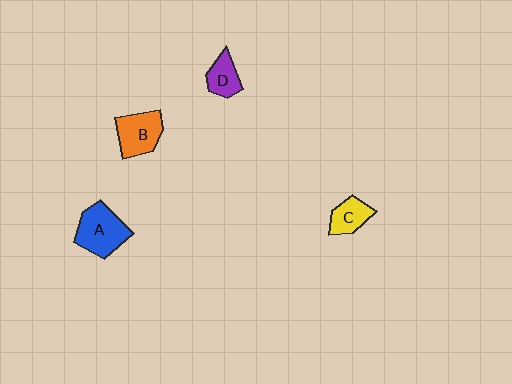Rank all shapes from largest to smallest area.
From largest to smallest: A (blue), B (orange), C (yellow), D (purple).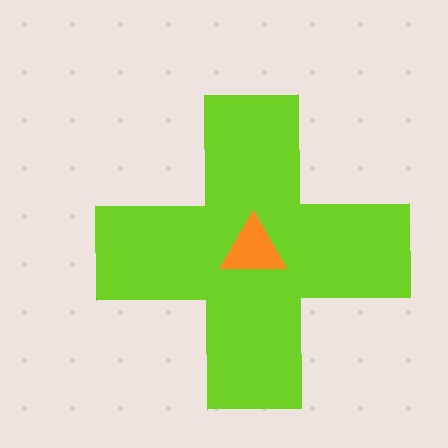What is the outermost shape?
The lime cross.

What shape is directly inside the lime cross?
The orange triangle.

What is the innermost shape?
The orange triangle.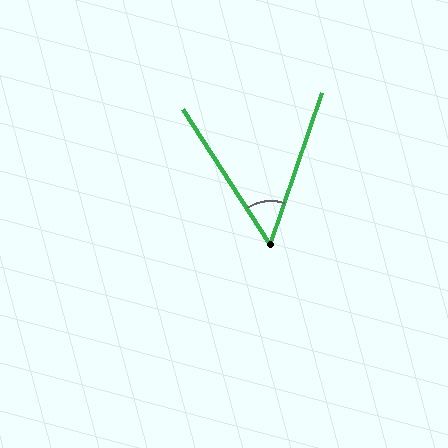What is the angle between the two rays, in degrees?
Approximately 52 degrees.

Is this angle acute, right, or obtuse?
It is acute.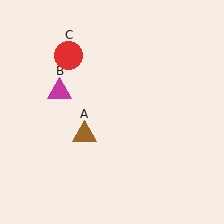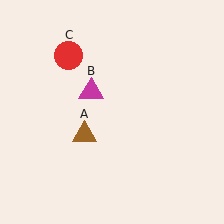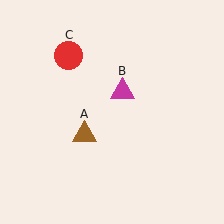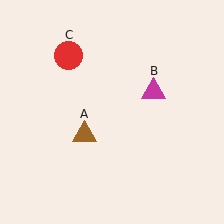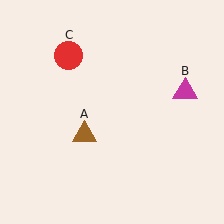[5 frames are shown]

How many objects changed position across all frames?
1 object changed position: magenta triangle (object B).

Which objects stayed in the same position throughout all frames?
Brown triangle (object A) and red circle (object C) remained stationary.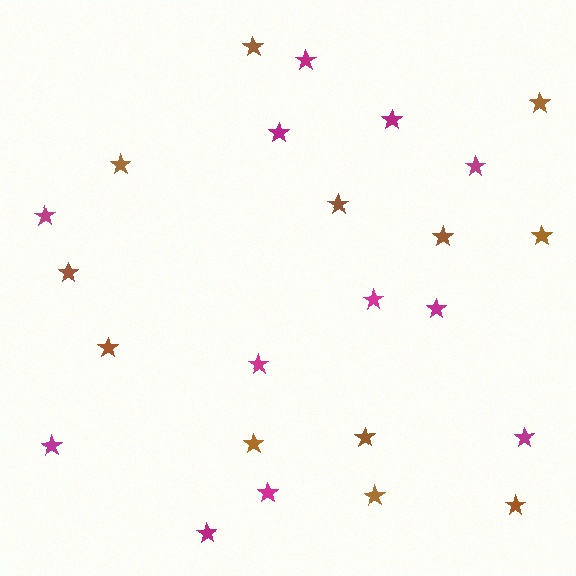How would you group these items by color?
There are 2 groups: one group of magenta stars (12) and one group of brown stars (12).